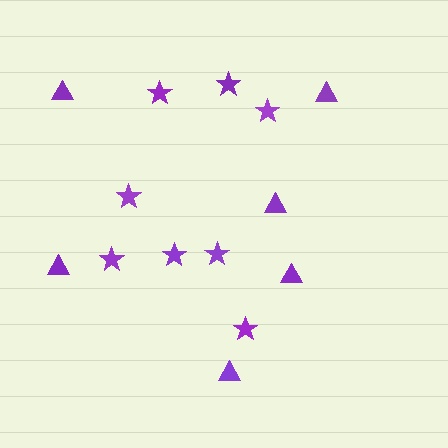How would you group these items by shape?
There are 2 groups: one group of stars (8) and one group of triangles (6).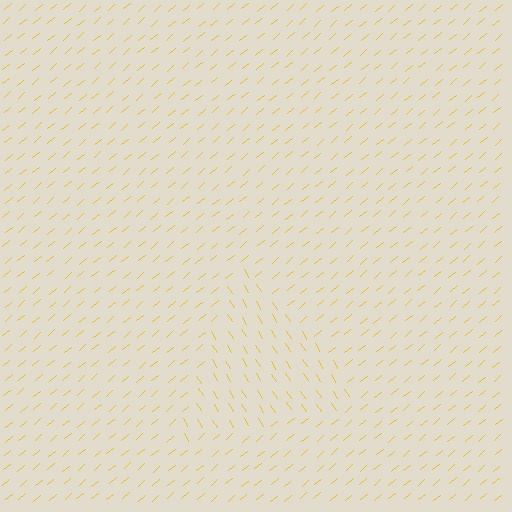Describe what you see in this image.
The image is filled with small yellow line segments. A triangle region in the image has lines oriented differently from the surrounding lines, creating a visible texture boundary.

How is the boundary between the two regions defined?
The boundary is defined purely by a change in line orientation (approximately 81 degrees difference). All lines are the same color and thickness.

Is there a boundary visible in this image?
Yes, there is a texture boundary formed by a change in line orientation.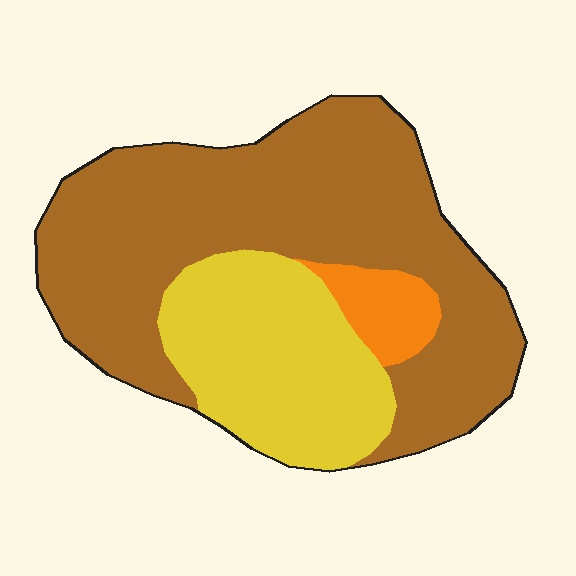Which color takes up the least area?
Orange, at roughly 5%.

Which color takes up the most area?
Brown, at roughly 65%.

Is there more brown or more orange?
Brown.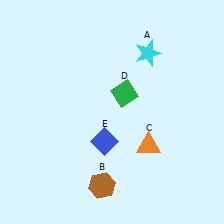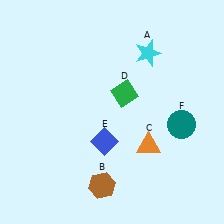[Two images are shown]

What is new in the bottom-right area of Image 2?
A teal circle (F) was added in the bottom-right area of Image 2.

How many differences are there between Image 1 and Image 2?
There is 1 difference between the two images.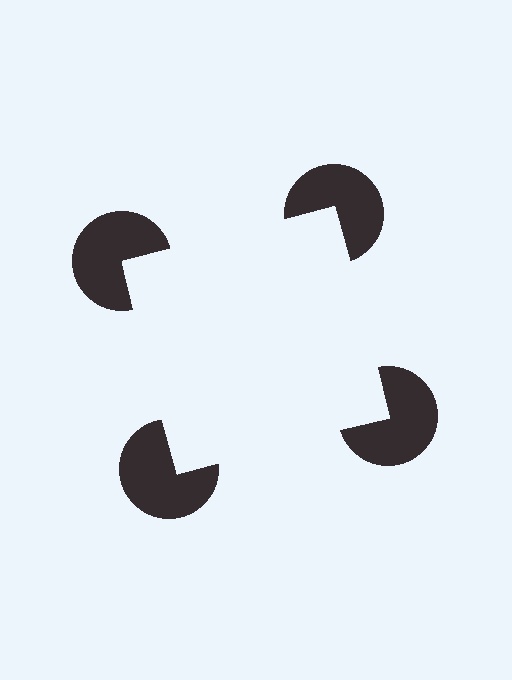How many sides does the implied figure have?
4 sides.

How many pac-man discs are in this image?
There are 4 — one at each vertex of the illusory square.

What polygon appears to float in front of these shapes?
An illusory square — its edges are inferred from the aligned wedge cuts in the pac-man discs, not physically drawn.